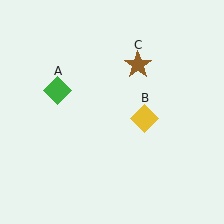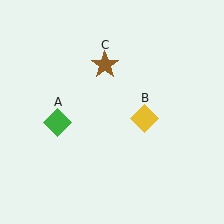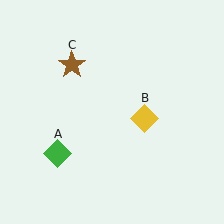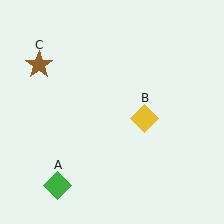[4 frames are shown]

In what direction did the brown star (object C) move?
The brown star (object C) moved left.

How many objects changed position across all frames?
2 objects changed position: green diamond (object A), brown star (object C).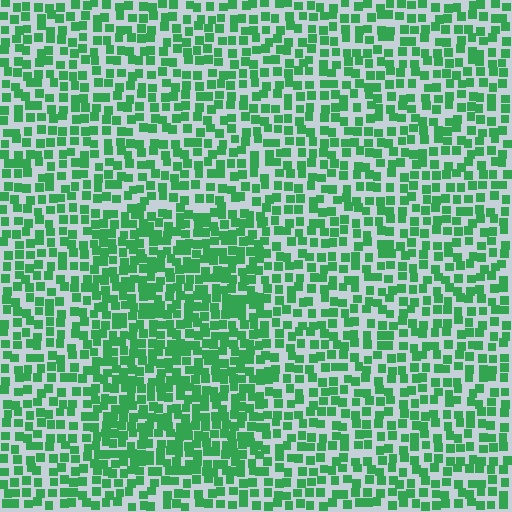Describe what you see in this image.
The image contains small green elements arranged at two different densities. A rectangle-shaped region is visible where the elements are more densely packed than the surrounding area.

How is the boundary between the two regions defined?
The boundary is defined by a change in element density (approximately 1.5x ratio). All elements are the same color, size, and shape.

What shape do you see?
I see a rectangle.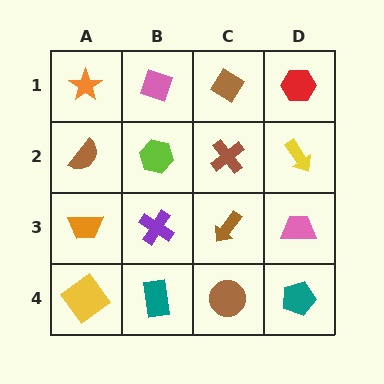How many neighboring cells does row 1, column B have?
3.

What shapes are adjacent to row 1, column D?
A yellow arrow (row 2, column D), a brown diamond (row 1, column C).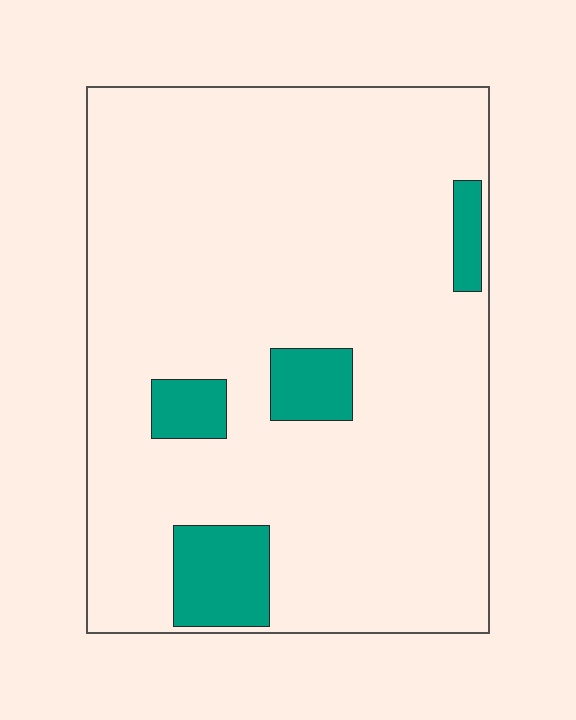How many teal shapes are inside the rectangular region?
4.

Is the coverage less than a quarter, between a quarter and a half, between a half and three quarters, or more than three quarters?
Less than a quarter.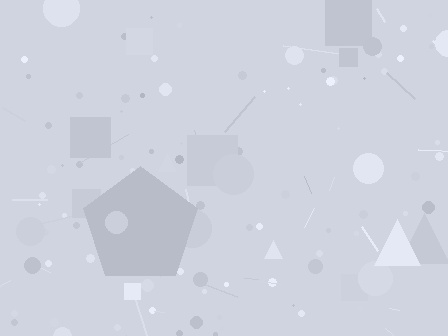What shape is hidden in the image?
A pentagon is hidden in the image.